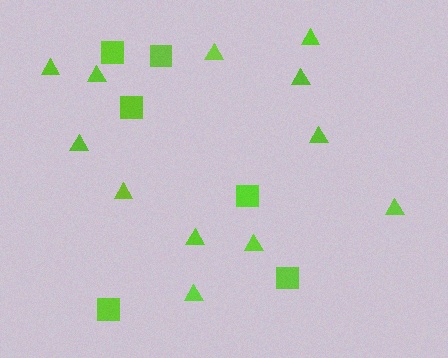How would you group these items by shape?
There are 2 groups: one group of triangles (12) and one group of squares (6).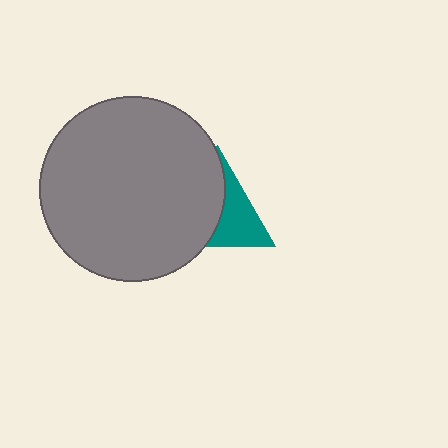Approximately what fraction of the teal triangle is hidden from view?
Roughly 56% of the teal triangle is hidden behind the gray circle.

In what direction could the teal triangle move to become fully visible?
The teal triangle could move right. That would shift it out from behind the gray circle entirely.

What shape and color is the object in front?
The object in front is a gray circle.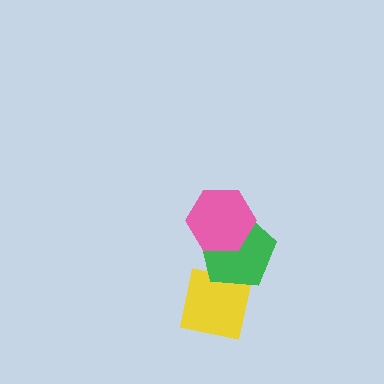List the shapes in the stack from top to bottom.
From top to bottom: the pink hexagon, the green pentagon, the yellow square.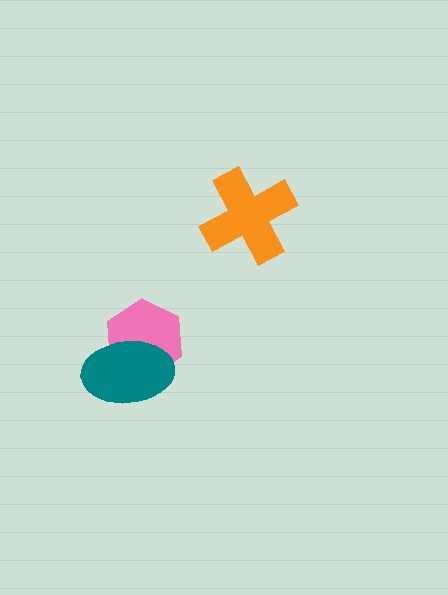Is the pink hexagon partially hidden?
Yes, it is partially covered by another shape.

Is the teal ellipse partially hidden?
No, no other shape covers it.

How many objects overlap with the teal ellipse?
1 object overlaps with the teal ellipse.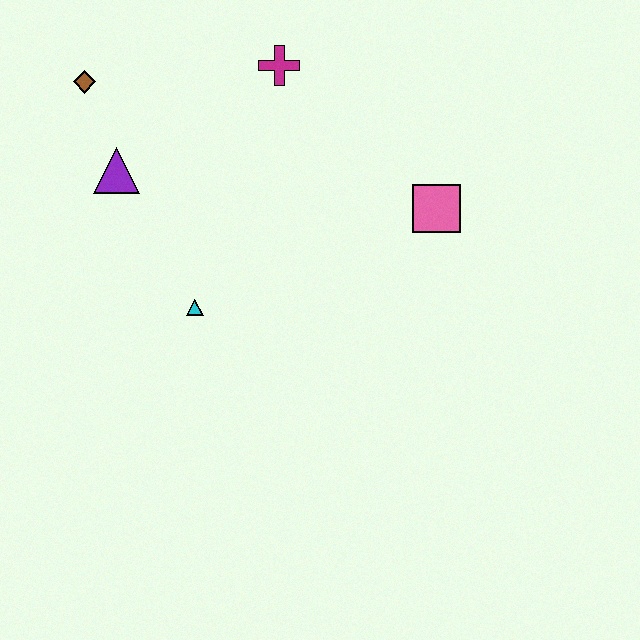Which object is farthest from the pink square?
The brown diamond is farthest from the pink square.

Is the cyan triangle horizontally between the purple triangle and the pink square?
Yes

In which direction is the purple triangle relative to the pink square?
The purple triangle is to the left of the pink square.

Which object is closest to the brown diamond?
The purple triangle is closest to the brown diamond.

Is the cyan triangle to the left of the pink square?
Yes